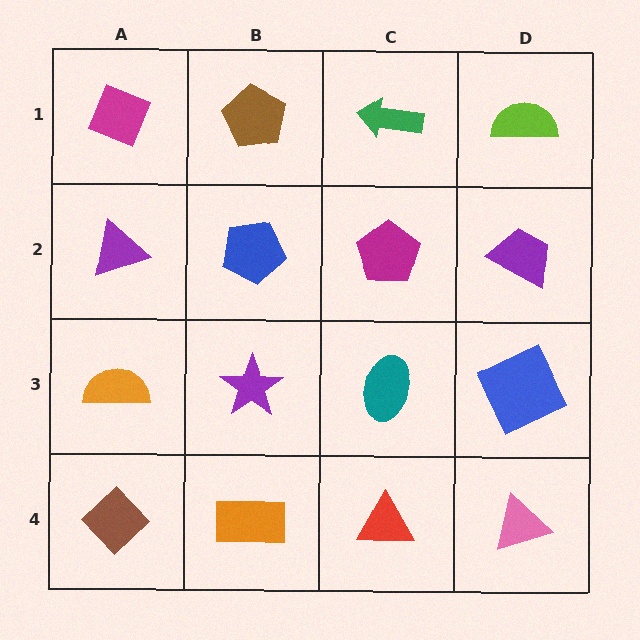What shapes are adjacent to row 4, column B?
A purple star (row 3, column B), a brown diamond (row 4, column A), a red triangle (row 4, column C).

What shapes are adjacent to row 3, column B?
A blue pentagon (row 2, column B), an orange rectangle (row 4, column B), an orange semicircle (row 3, column A), a teal ellipse (row 3, column C).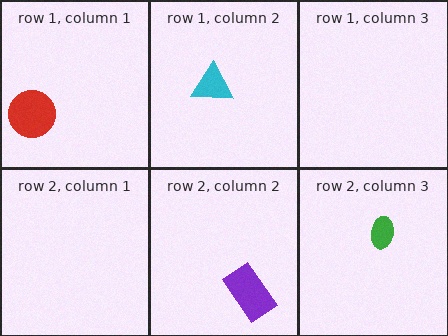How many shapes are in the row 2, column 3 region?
1.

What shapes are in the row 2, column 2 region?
The purple rectangle.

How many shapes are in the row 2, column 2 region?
1.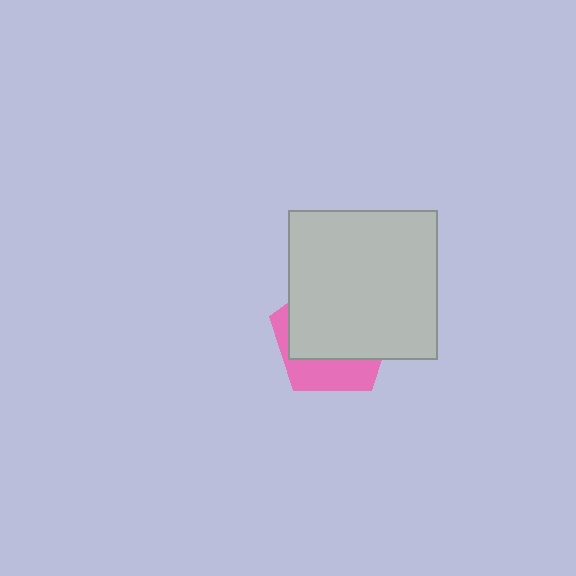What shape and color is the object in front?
The object in front is a light gray rectangle.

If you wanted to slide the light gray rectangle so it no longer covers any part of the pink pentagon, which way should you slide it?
Slide it up — that is the most direct way to separate the two shapes.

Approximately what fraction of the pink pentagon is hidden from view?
Roughly 67% of the pink pentagon is hidden behind the light gray rectangle.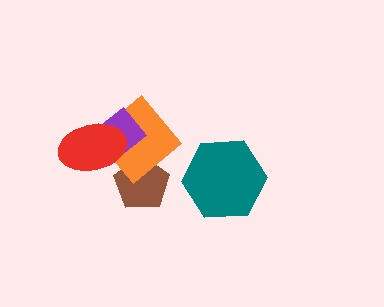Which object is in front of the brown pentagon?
The orange diamond is in front of the brown pentagon.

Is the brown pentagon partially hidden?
Yes, it is partially covered by another shape.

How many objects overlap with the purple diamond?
2 objects overlap with the purple diamond.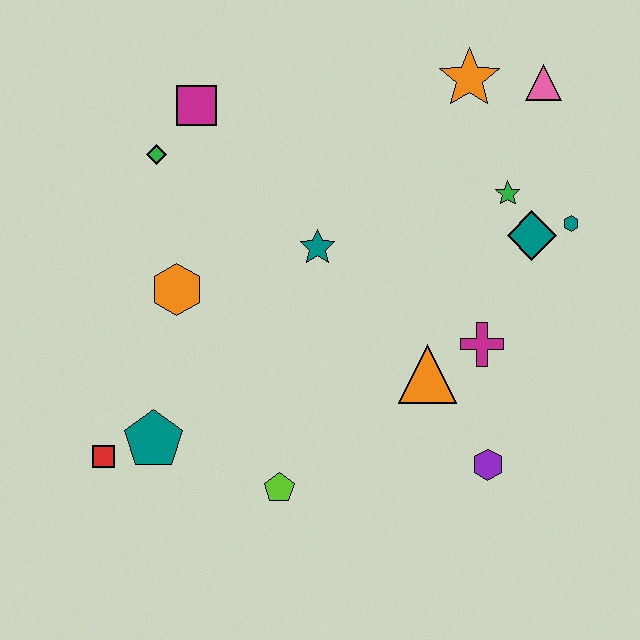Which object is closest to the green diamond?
The magenta square is closest to the green diamond.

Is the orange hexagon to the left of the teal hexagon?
Yes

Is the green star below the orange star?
Yes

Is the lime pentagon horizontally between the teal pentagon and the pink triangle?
Yes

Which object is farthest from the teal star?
The red square is farthest from the teal star.